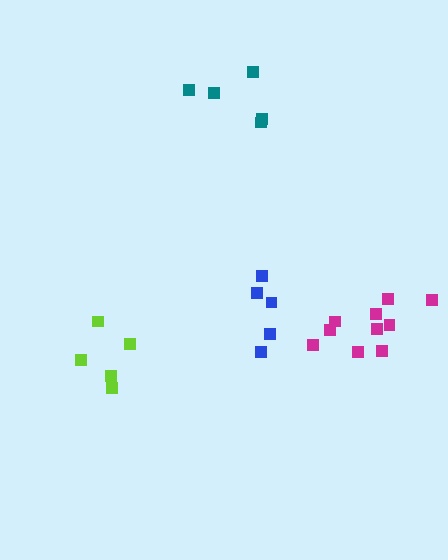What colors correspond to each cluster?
The clusters are colored: teal, magenta, lime, blue.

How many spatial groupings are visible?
There are 4 spatial groupings.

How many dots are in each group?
Group 1: 5 dots, Group 2: 10 dots, Group 3: 5 dots, Group 4: 5 dots (25 total).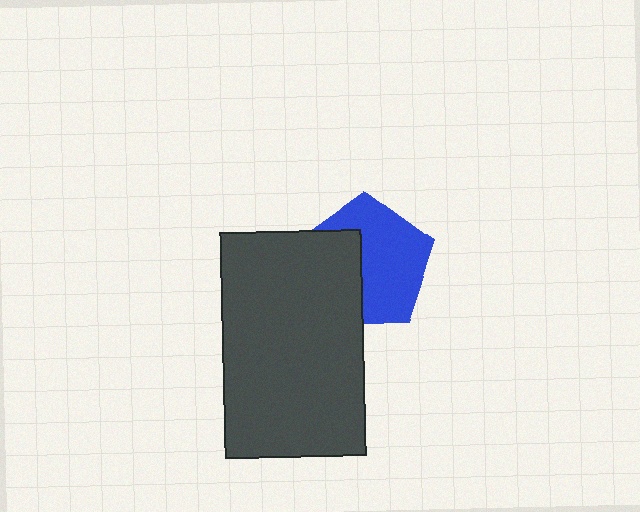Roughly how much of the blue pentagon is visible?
About half of it is visible (roughly 60%).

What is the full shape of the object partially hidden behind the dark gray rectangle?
The partially hidden object is a blue pentagon.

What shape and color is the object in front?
The object in front is a dark gray rectangle.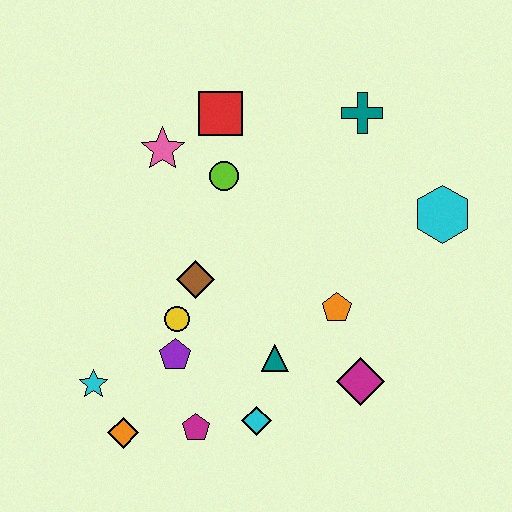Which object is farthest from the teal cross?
The orange diamond is farthest from the teal cross.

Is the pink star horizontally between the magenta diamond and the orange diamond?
Yes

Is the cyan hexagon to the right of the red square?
Yes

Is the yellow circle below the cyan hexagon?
Yes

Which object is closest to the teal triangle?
The cyan diamond is closest to the teal triangle.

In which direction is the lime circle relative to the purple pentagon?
The lime circle is above the purple pentagon.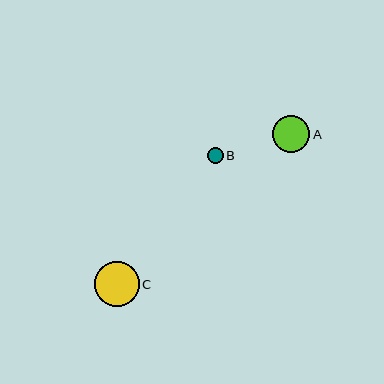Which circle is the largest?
Circle C is the largest with a size of approximately 45 pixels.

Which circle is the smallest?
Circle B is the smallest with a size of approximately 16 pixels.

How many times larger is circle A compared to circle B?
Circle A is approximately 2.4 times the size of circle B.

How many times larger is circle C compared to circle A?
Circle C is approximately 1.2 times the size of circle A.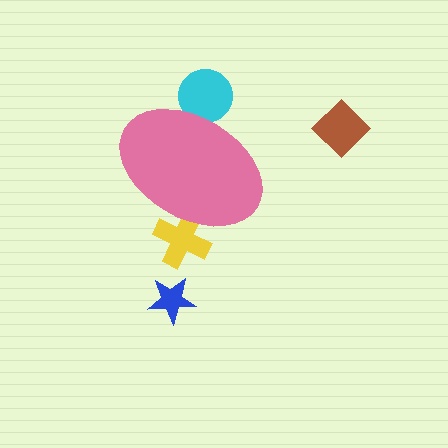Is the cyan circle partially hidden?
Yes, the cyan circle is partially hidden behind the pink ellipse.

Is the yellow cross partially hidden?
Yes, the yellow cross is partially hidden behind the pink ellipse.